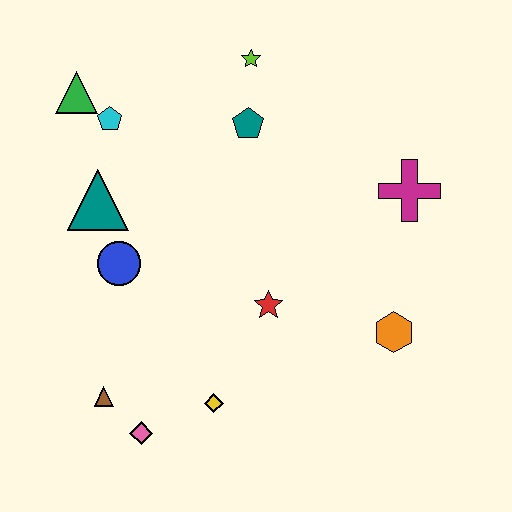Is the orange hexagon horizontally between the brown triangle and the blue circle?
No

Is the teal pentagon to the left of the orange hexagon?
Yes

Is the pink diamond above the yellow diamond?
No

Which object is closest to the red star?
The yellow diamond is closest to the red star.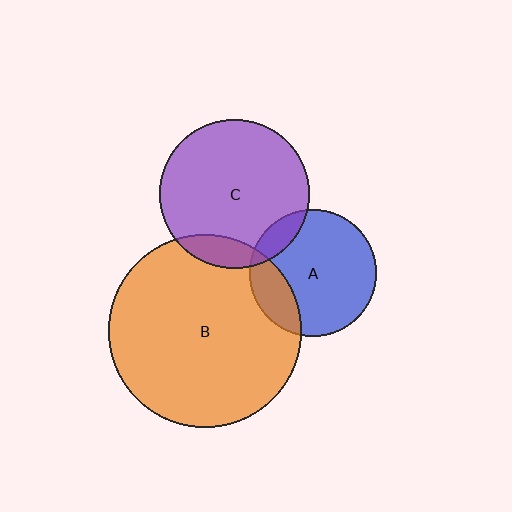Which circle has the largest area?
Circle B (orange).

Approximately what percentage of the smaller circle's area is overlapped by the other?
Approximately 10%.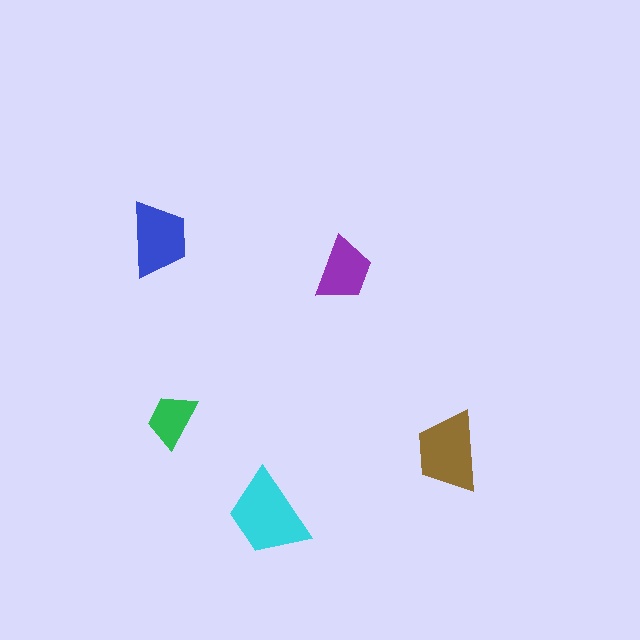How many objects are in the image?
There are 5 objects in the image.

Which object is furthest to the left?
The blue trapezoid is leftmost.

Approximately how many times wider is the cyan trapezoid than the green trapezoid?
About 1.5 times wider.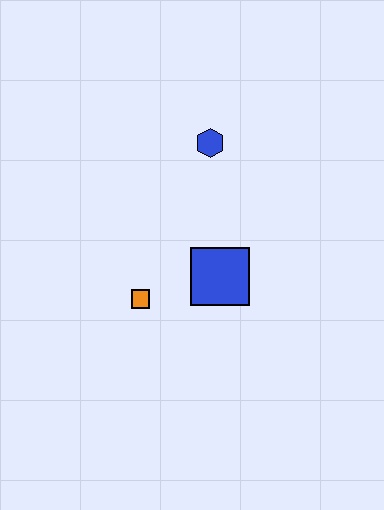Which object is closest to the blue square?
The orange square is closest to the blue square.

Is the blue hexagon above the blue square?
Yes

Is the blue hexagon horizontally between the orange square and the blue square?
Yes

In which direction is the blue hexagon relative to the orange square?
The blue hexagon is above the orange square.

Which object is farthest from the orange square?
The blue hexagon is farthest from the orange square.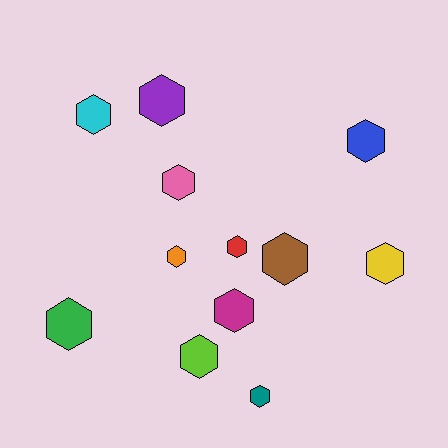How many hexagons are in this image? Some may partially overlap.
There are 12 hexagons.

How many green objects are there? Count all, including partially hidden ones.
There is 1 green object.